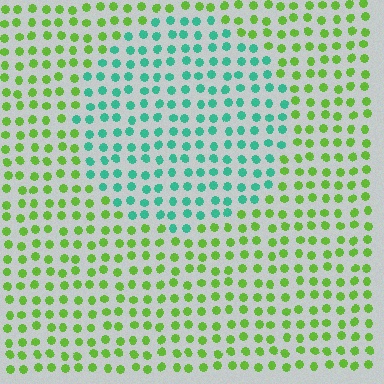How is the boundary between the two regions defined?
The boundary is defined purely by a slight shift in hue (about 62 degrees). Spacing, size, and orientation are identical on both sides.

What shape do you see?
I see a circle.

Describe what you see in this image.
The image is filled with small lime elements in a uniform arrangement. A circle-shaped region is visible where the elements are tinted to a slightly different hue, forming a subtle color boundary.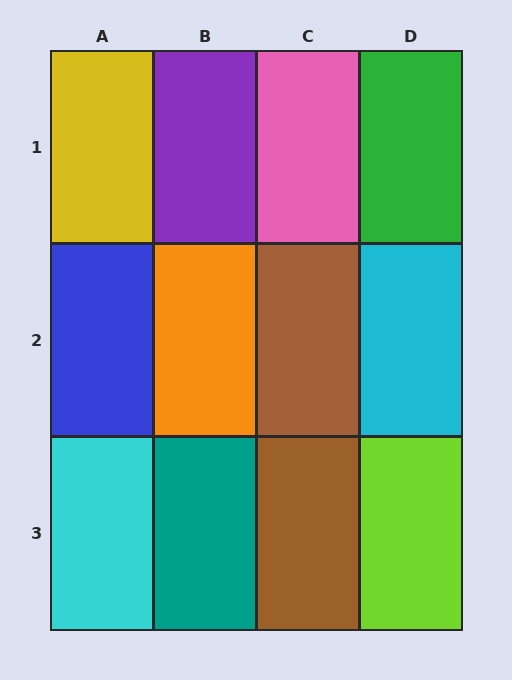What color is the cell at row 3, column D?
Lime.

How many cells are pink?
1 cell is pink.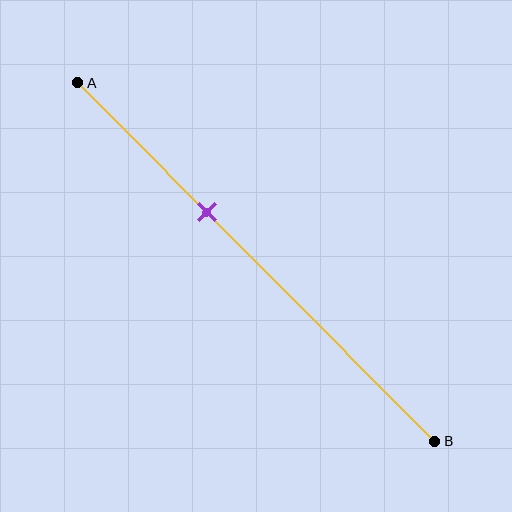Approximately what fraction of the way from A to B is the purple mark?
The purple mark is approximately 35% of the way from A to B.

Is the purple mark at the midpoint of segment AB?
No, the mark is at about 35% from A, not at the 50% midpoint.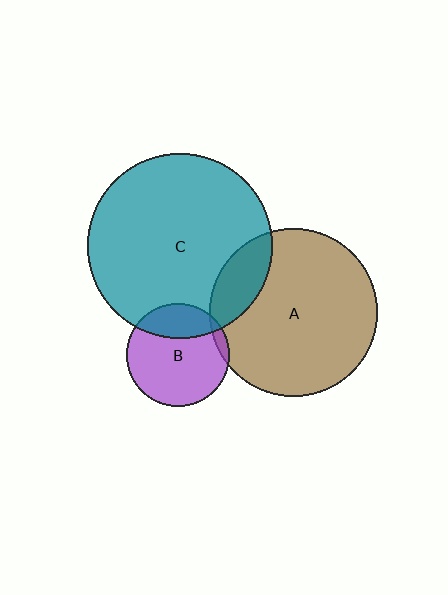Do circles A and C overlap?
Yes.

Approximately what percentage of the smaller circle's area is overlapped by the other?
Approximately 15%.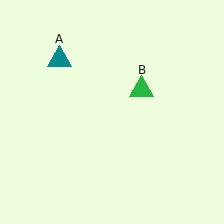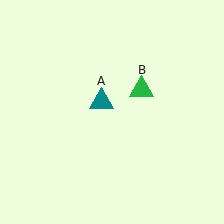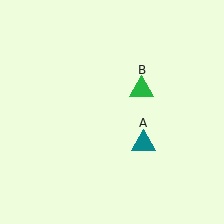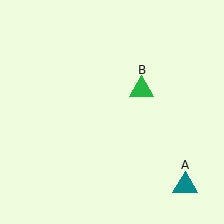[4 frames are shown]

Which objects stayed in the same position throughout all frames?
Green triangle (object B) remained stationary.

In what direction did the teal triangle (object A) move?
The teal triangle (object A) moved down and to the right.